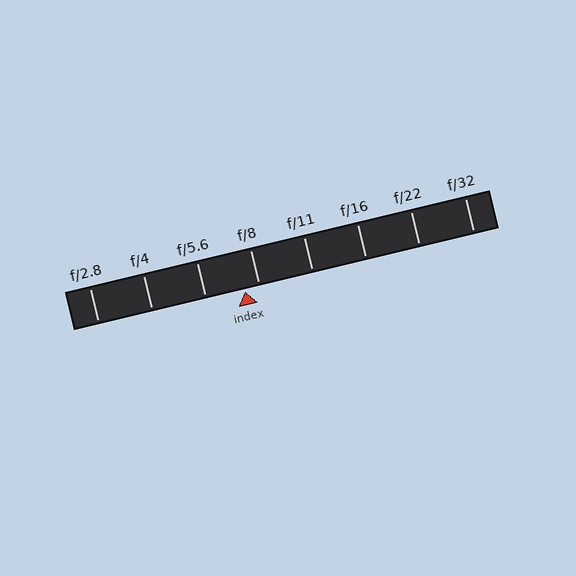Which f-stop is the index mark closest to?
The index mark is closest to f/8.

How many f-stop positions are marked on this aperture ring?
There are 8 f-stop positions marked.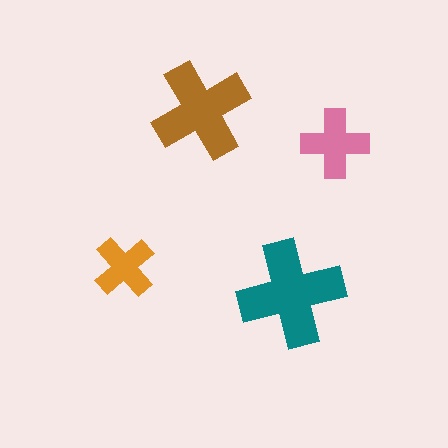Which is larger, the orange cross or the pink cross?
The pink one.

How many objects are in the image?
There are 4 objects in the image.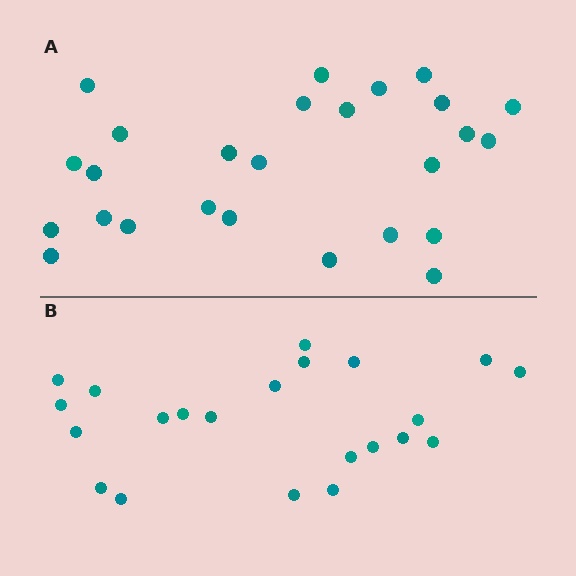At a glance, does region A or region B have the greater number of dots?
Region A (the top region) has more dots.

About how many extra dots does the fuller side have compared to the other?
Region A has about 4 more dots than region B.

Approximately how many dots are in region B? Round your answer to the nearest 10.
About 20 dots. (The exact count is 22, which rounds to 20.)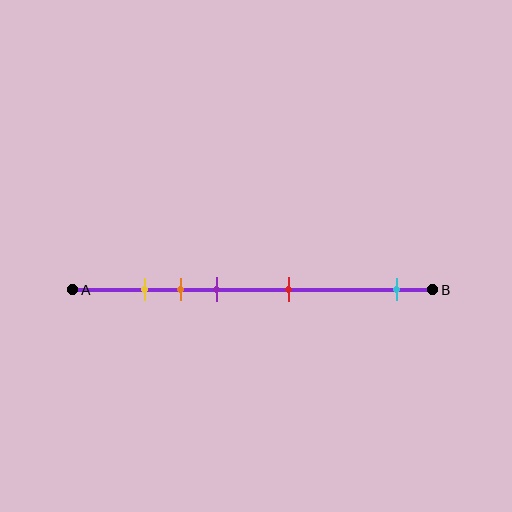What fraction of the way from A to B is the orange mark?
The orange mark is approximately 30% (0.3) of the way from A to B.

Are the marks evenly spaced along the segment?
No, the marks are not evenly spaced.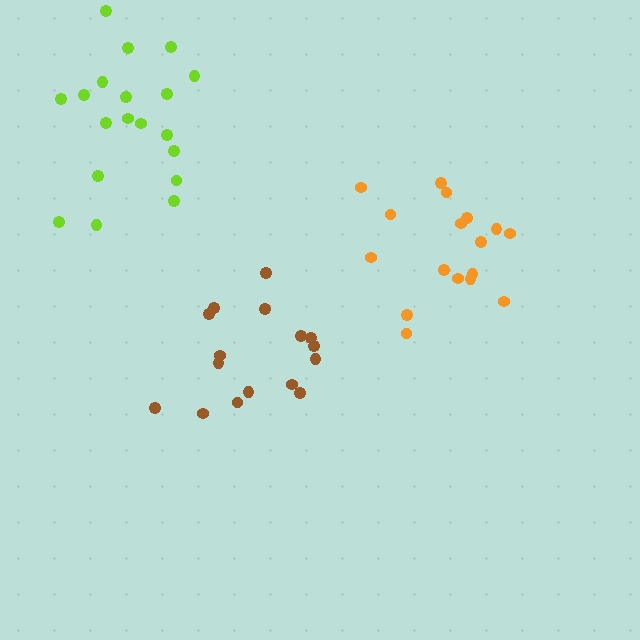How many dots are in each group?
Group 1: 16 dots, Group 2: 19 dots, Group 3: 17 dots (52 total).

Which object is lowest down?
The brown cluster is bottommost.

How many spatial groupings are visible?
There are 3 spatial groupings.